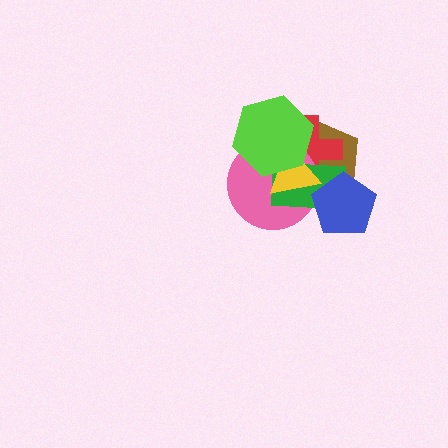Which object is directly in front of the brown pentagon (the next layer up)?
The red cross is directly in front of the brown pentagon.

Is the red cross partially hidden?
Yes, it is partially covered by another shape.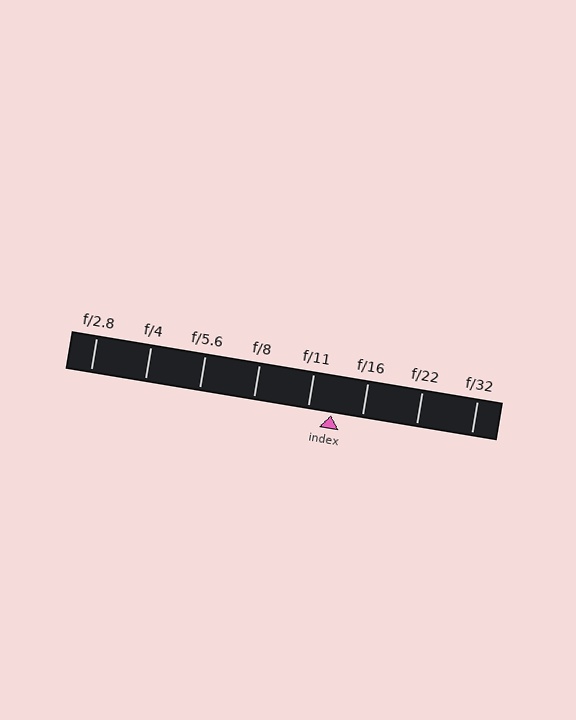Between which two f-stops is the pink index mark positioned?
The index mark is between f/11 and f/16.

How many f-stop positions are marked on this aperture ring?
There are 8 f-stop positions marked.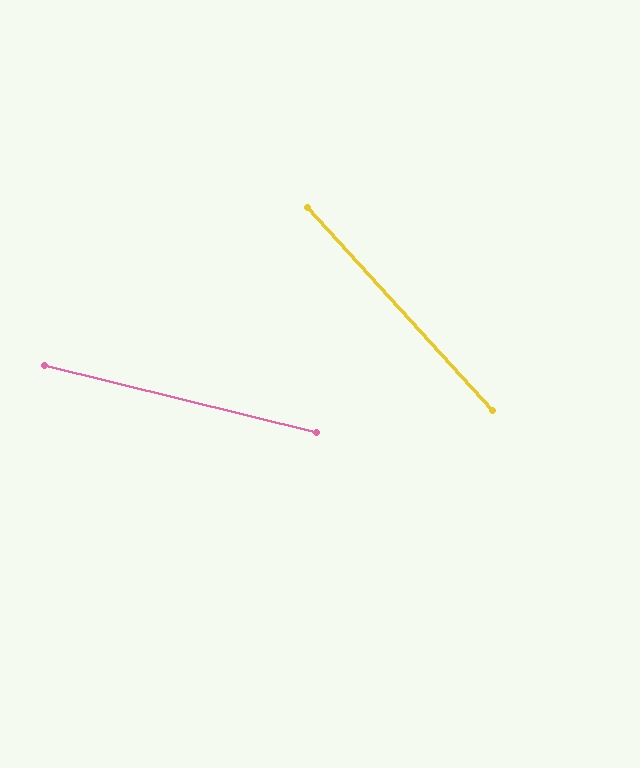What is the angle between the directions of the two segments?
Approximately 34 degrees.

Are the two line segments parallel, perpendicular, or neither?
Neither parallel nor perpendicular — they differ by about 34°.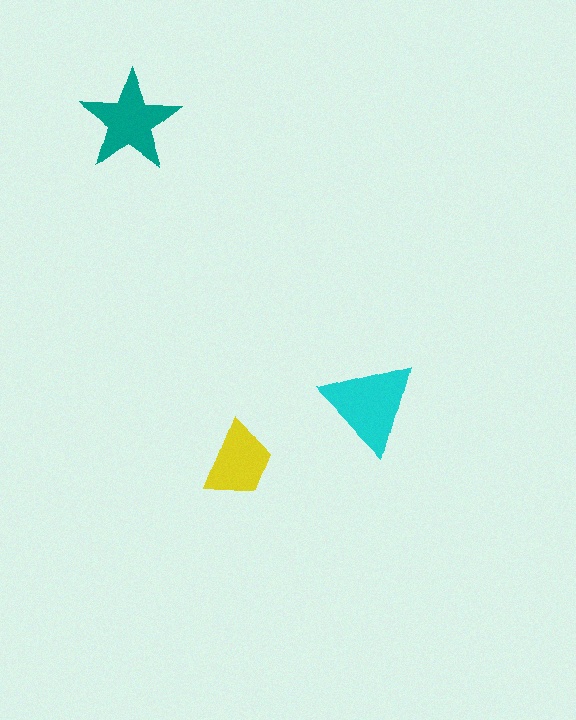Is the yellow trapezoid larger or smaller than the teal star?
Smaller.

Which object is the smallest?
The yellow trapezoid.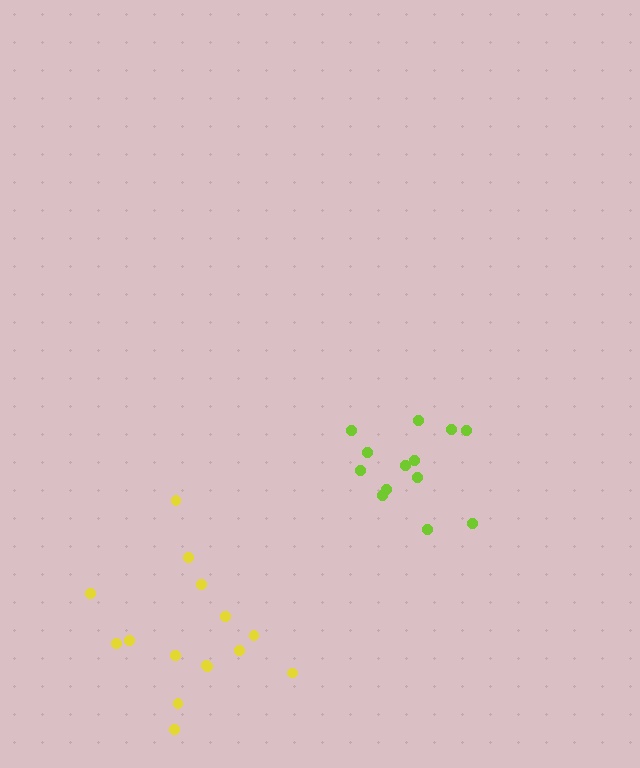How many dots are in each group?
Group 1: 13 dots, Group 2: 15 dots (28 total).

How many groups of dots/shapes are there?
There are 2 groups.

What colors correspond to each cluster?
The clusters are colored: lime, yellow.